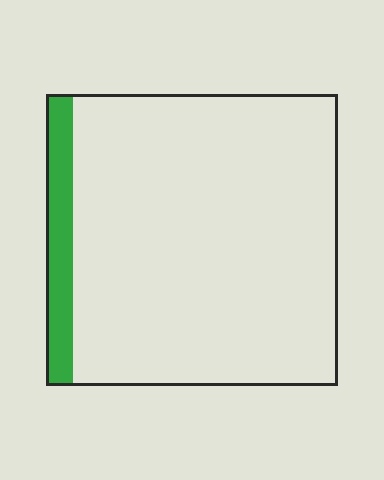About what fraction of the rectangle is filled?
About one tenth (1/10).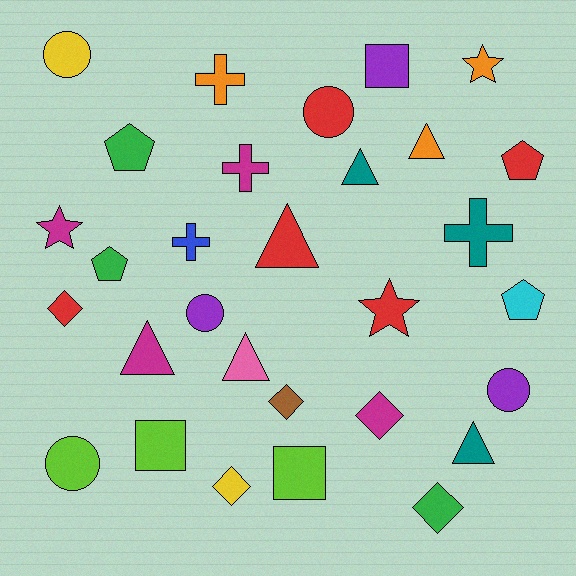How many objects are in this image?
There are 30 objects.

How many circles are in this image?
There are 5 circles.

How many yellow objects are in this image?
There are 2 yellow objects.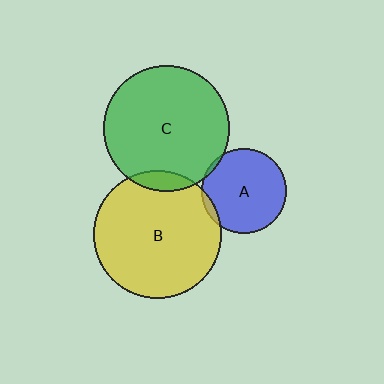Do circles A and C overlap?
Yes.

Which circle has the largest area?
Circle B (yellow).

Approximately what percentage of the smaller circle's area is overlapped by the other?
Approximately 5%.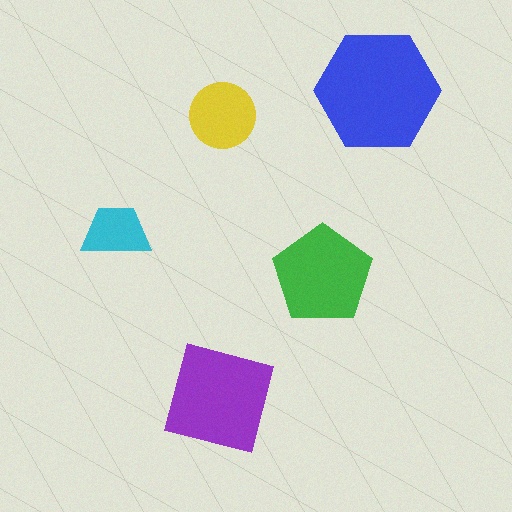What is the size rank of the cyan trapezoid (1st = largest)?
5th.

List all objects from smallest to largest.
The cyan trapezoid, the yellow circle, the green pentagon, the purple square, the blue hexagon.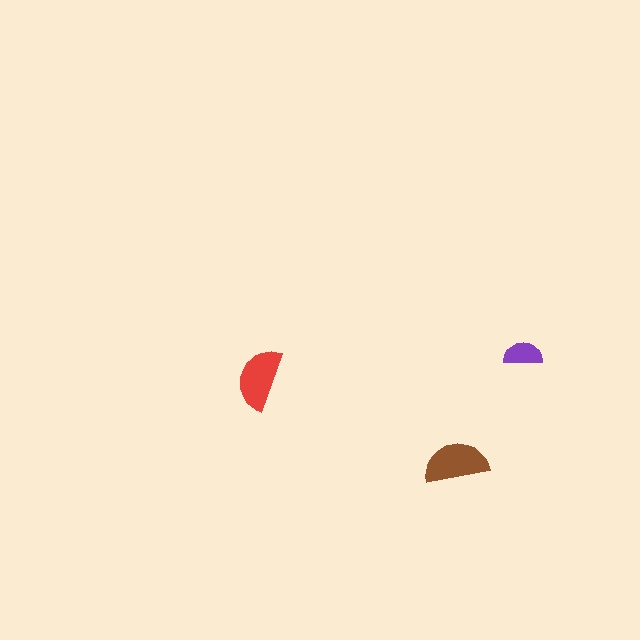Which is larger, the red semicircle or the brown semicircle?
The brown one.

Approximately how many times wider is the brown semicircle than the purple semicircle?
About 1.5 times wider.